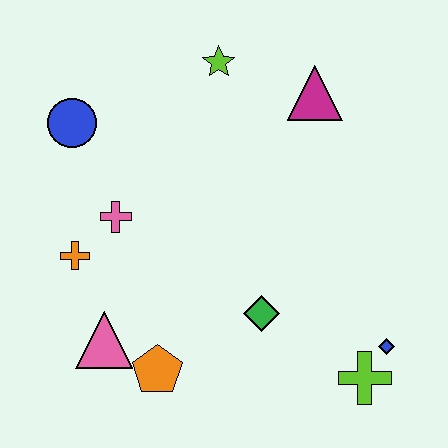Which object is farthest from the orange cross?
The blue diamond is farthest from the orange cross.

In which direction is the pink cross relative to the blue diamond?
The pink cross is to the left of the blue diamond.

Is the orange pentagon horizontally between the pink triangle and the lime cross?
Yes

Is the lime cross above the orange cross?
No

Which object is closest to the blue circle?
The pink cross is closest to the blue circle.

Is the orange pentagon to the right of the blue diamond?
No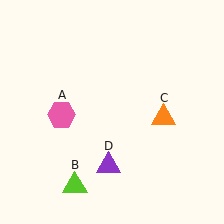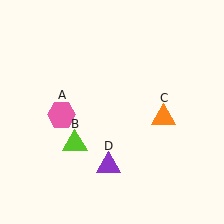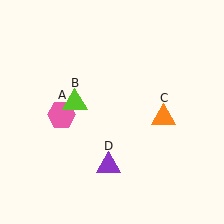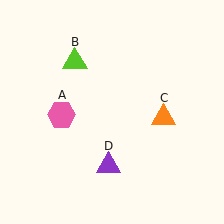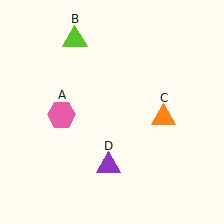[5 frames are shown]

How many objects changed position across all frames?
1 object changed position: lime triangle (object B).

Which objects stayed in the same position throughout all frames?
Pink hexagon (object A) and orange triangle (object C) and purple triangle (object D) remained stationary.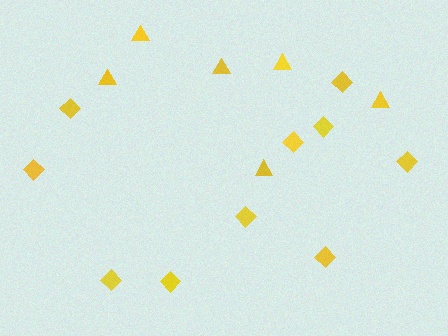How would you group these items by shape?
There are 2 groups: one group of triangles (6) and one group of diamonds (10).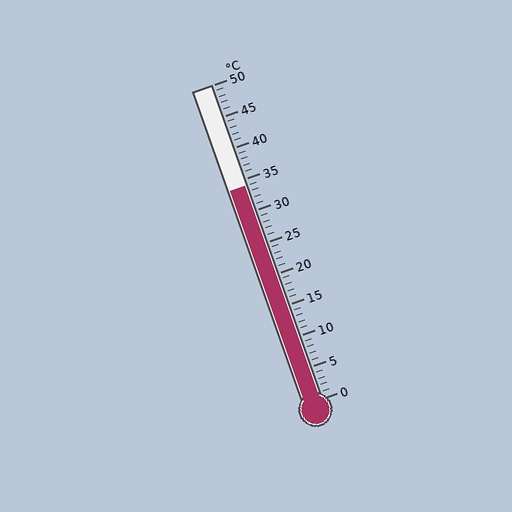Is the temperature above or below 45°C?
The temperature is below 45°C.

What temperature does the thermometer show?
The thermometer shows approximately 34°C.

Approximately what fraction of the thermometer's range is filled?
The thermometer is filled to approximately 70% of its range.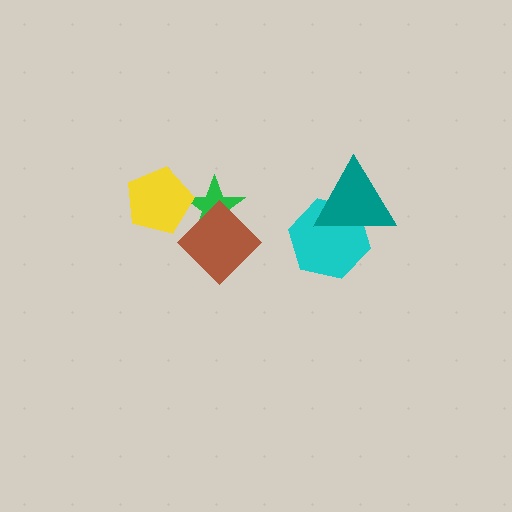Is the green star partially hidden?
Yes, it is partially covered by another shape.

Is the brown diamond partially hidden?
No, no other shape covers it.